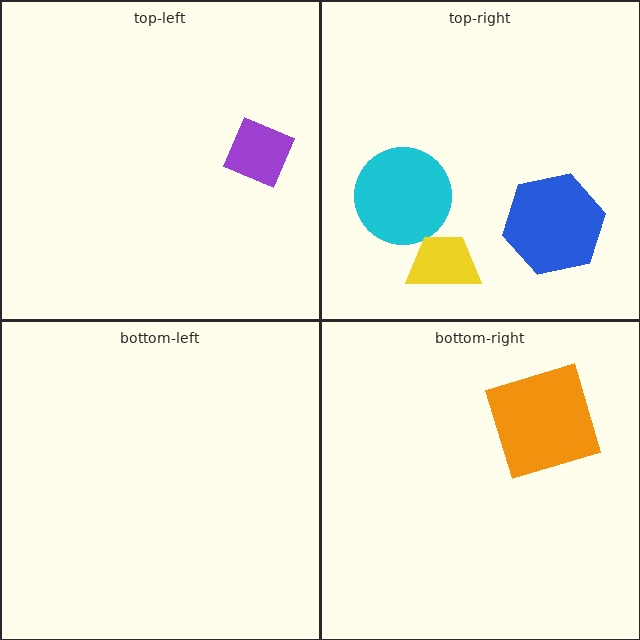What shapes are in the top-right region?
The blue hexagon, the cyan circle, the yellow trapezoid.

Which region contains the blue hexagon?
The top-right region.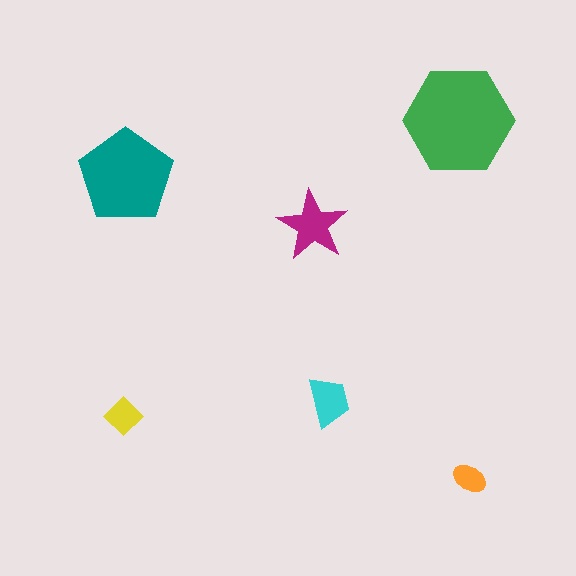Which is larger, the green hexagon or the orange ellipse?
The green hexagon.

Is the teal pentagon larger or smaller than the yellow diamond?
Larger.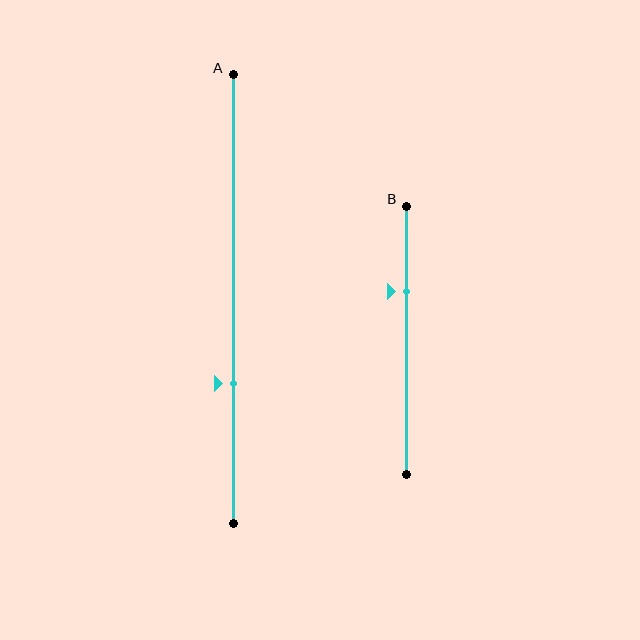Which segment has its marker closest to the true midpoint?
Segment B has its marker closest to the true midpoint.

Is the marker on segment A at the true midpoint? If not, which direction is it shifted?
No, the marker on segment A is shifted downward by about 19% of the segment length.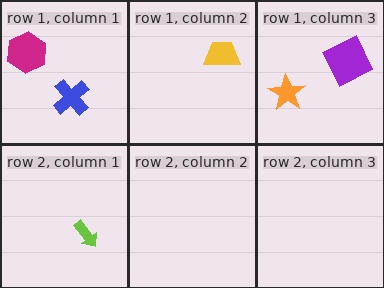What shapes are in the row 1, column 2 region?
The yellow trapezoid.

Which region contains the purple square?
The row 1, column 3 region.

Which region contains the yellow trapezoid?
The row 1, column 2 region.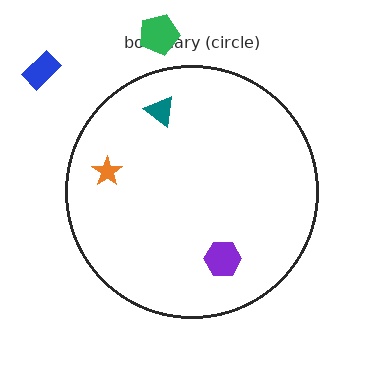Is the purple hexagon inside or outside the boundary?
Inside.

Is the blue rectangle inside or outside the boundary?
Outside.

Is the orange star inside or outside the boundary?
Inside.